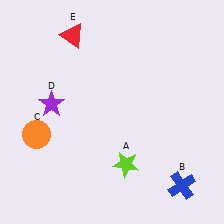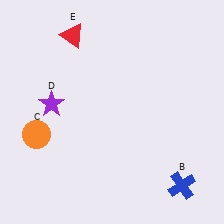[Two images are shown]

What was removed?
The lime star (A) was removed in Image 2.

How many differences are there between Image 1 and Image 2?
There is 1 difference between the two images.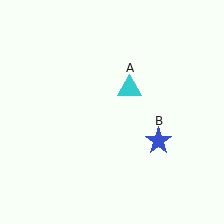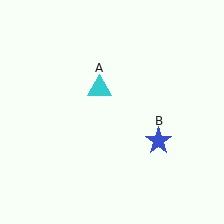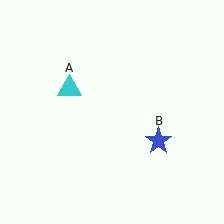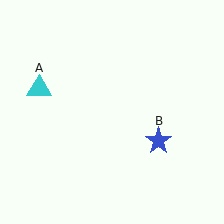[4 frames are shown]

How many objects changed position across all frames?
1 object changed position: cyan triangle (object A).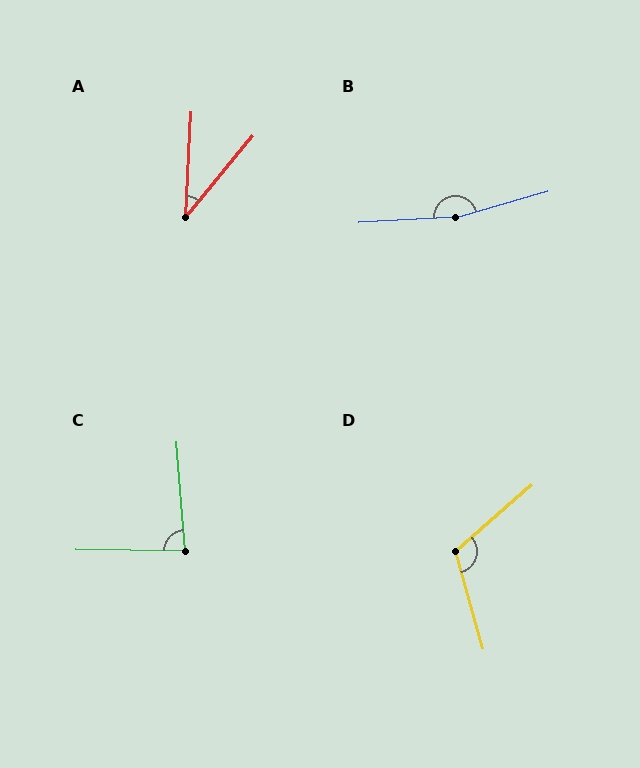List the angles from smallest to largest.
A (37°), C (85°), D (116°), B (167°).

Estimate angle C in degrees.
Approximately 85 degrees.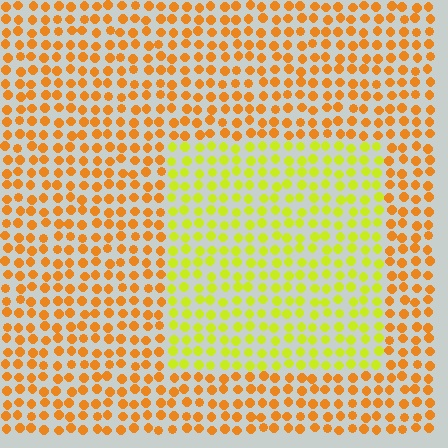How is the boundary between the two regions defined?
The boundary is defined purely by a slight shift in hue (about 41 degrees). Spacing, size, and orientation are identical on both sides.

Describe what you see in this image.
The image is filled with small orange elements in a uniform arrangement. A rectangle-shaped region is visible where the elements are tinted to a slightly different hue, forming a subtle color boundary.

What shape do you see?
I see a rectangle.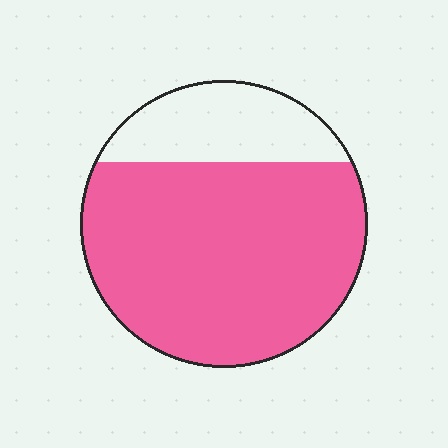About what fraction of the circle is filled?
About three quarters (3/4).